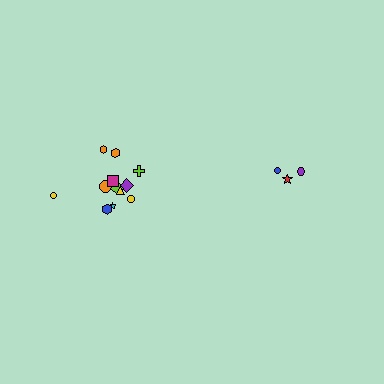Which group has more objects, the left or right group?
The left group.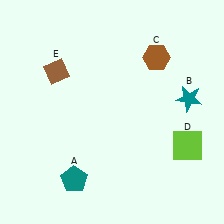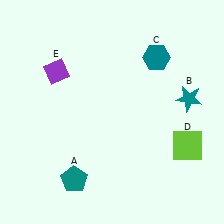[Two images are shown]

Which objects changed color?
C changed from brown to teal. E changed from brown to purple.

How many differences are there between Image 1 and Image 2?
There are 2 differences between the two images.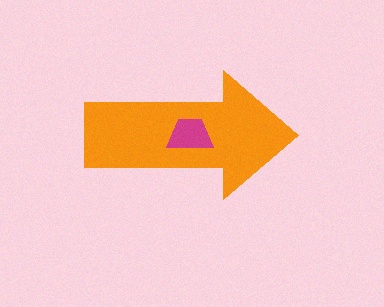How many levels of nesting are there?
2.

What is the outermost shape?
The orange arrow.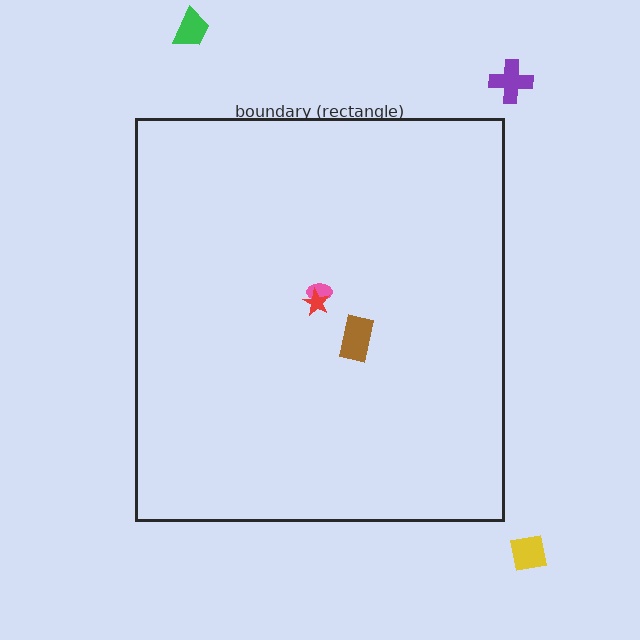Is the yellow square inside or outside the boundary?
Outside.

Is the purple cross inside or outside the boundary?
Outside.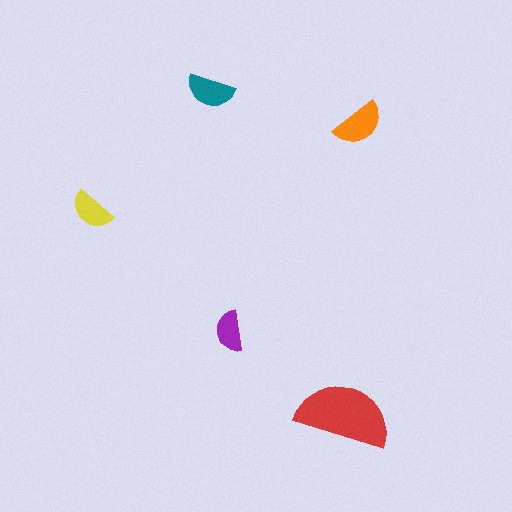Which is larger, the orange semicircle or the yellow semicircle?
The orange one.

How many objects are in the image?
There are 5 objects in the image.